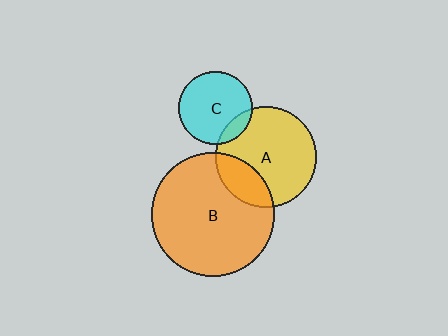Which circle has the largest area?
Circle B (orange).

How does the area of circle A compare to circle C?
Approximately 1.9 times.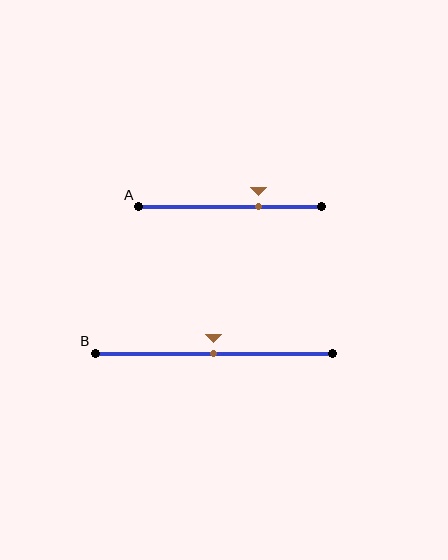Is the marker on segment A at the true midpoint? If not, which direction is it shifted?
No, the marker on segment A is shifted to the right by about 15% of the segment length.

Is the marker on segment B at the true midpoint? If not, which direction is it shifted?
Yes, the marker on segment B is at the true midpoint.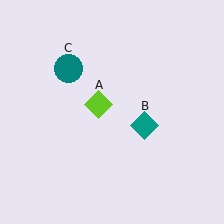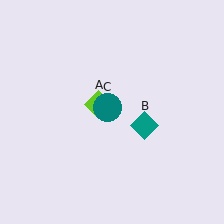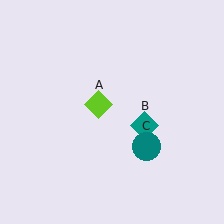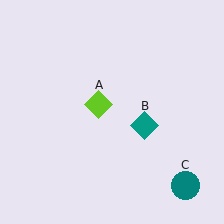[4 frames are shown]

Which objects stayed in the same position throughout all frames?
Lime diamond (object A) and teal diamond (object B) remained stationary.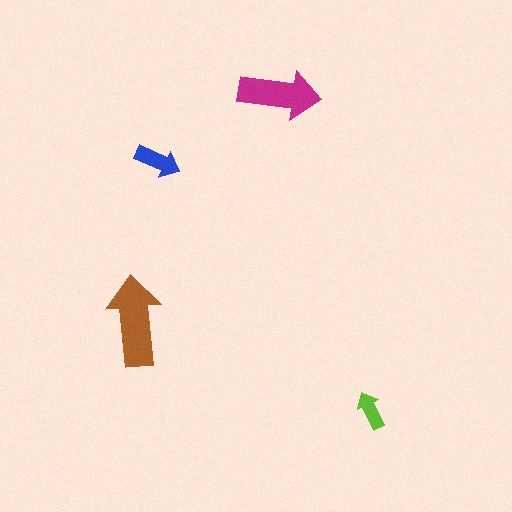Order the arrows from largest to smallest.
the brown one, the magenta one, the blue one, the lime one.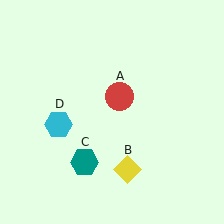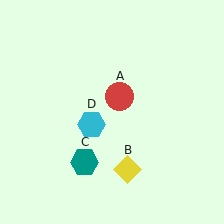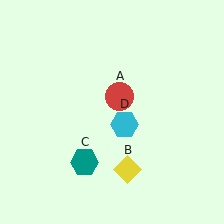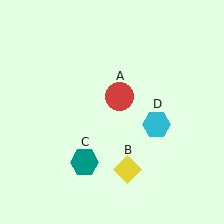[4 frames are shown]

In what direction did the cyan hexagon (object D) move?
The cyan hexagon (object D) moved right.